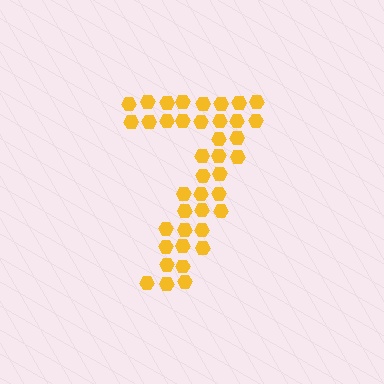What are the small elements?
The small elements are hexagons.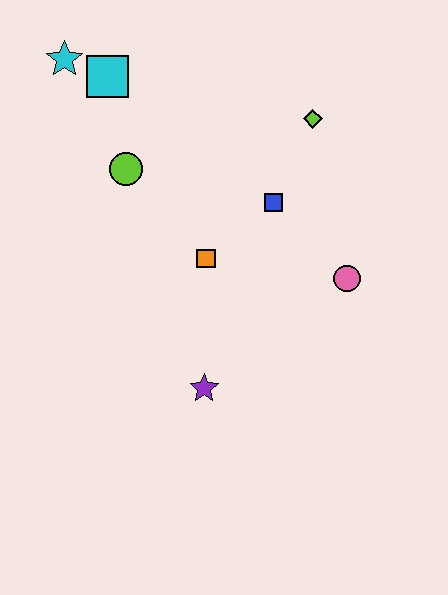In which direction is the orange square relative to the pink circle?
The orange square is to the left of the pink circle.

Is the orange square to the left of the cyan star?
No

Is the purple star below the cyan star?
Yes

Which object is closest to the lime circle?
The cyan square is closest to the lime circle.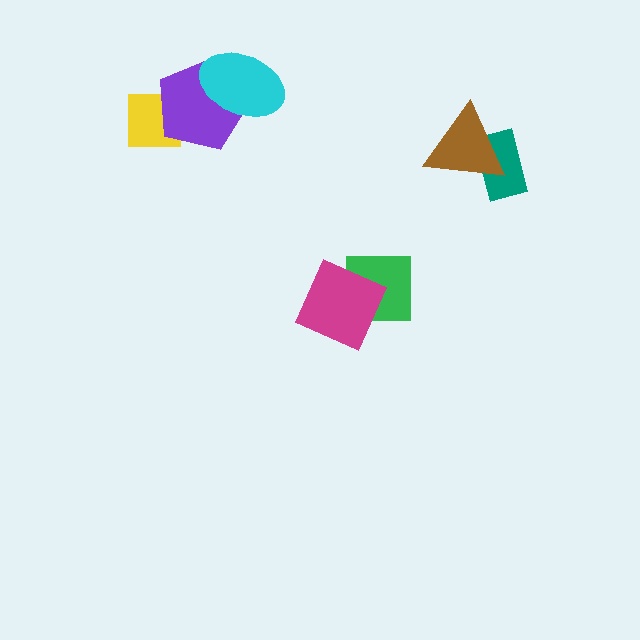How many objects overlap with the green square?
1 object overlaps with the green square.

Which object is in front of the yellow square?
The purple pentagon is in front of the yellow square.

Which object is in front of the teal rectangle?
The brown triangle is in front of the teal rectangle.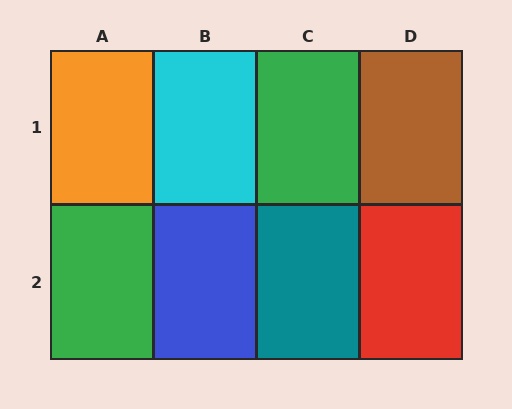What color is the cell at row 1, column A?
Orange.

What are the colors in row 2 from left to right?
Green, blue, teal, red.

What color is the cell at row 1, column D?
Brown.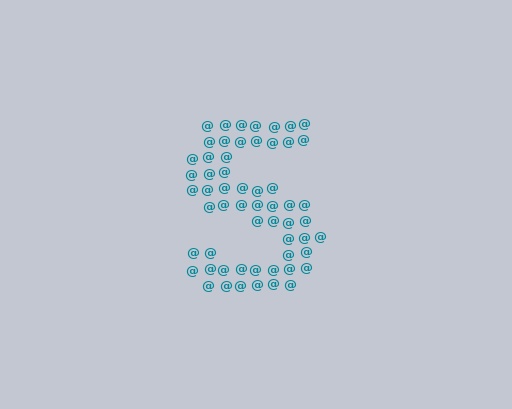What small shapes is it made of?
It is made of small at signs.